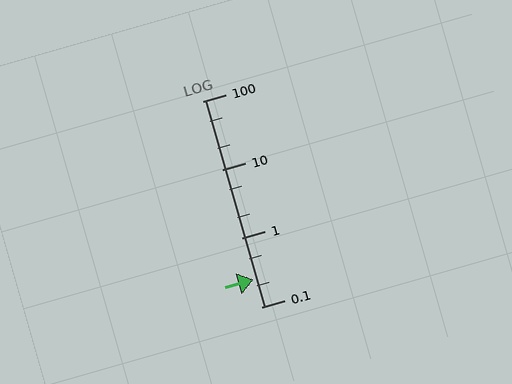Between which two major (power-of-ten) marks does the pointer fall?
The pointer is between 0.1 and 1.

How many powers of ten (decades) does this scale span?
The scale spans 3 decades, from 0.1 to 100.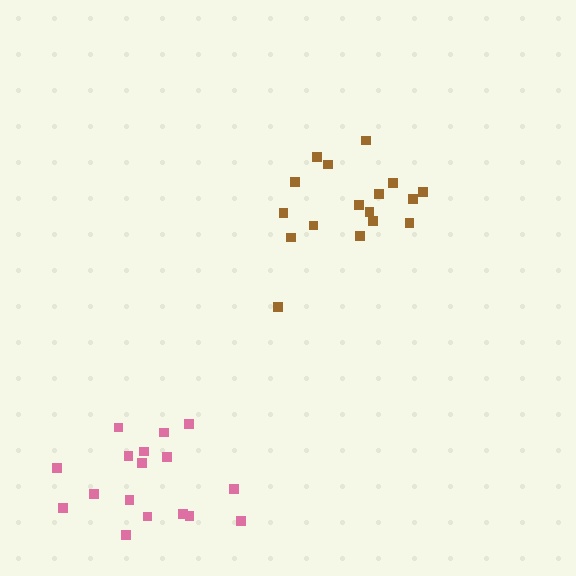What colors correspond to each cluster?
The clusters are colored: brown, pink.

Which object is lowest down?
The pink cluster is bottommost.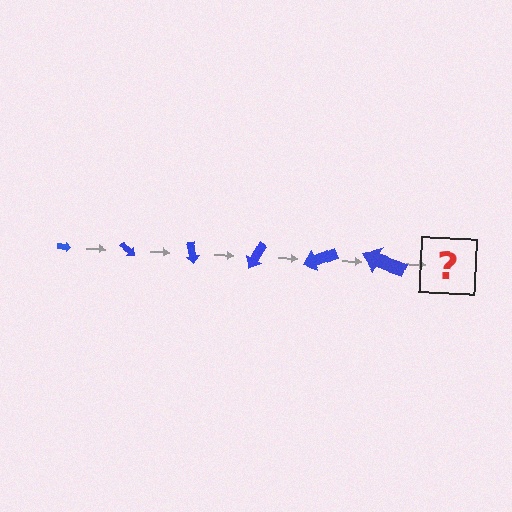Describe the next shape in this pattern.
It should be an arrow, larger than the previous one and rotated 240 degrees from the start.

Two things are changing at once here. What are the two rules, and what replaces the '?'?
The two rules are that the arrow grows larger each step and it rotates 40 degrees each step. The '?' should be an arrow, larger than the previous one and rotated 240 degrees from the start.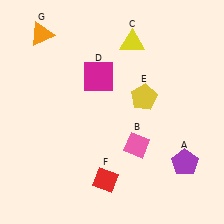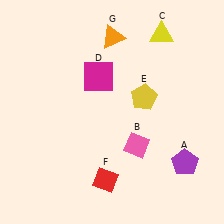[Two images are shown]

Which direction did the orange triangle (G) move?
The orange triangle (G) moved right.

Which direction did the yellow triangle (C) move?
The yellow triangle (C) moved right.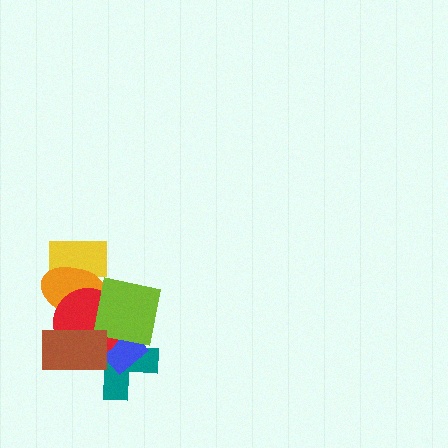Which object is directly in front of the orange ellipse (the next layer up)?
The red circle is directly in front of the orange ellipse.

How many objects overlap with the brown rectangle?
5 objects overlap with the brown rectangle.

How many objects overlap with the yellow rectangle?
1 object overlaps with the yellow rectangle.